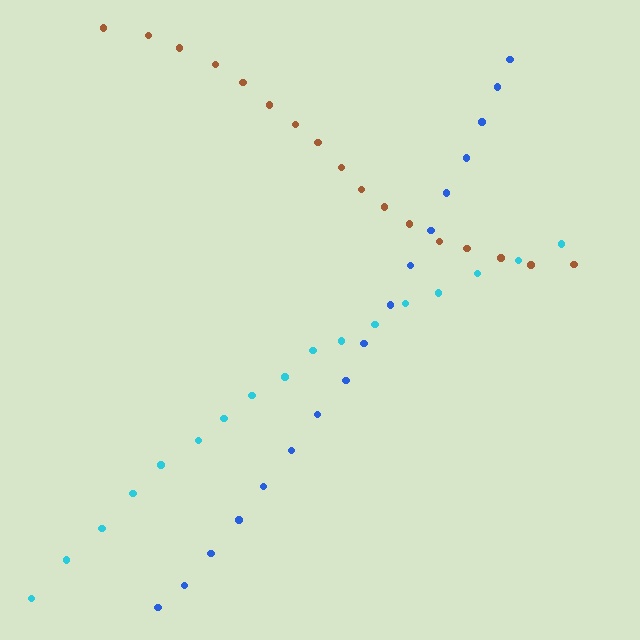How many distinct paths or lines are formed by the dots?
There are 3 distinct paths.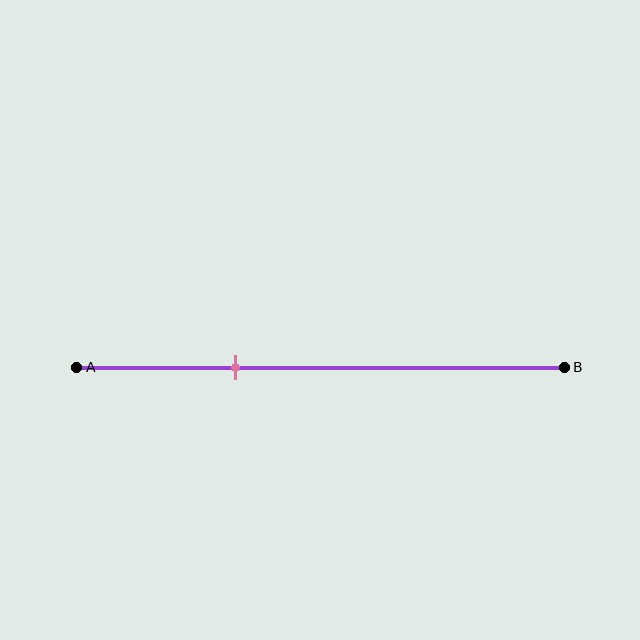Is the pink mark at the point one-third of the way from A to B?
Yes, the mark is approximately at the one-third point.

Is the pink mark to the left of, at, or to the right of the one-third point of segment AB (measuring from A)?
The pink mark is approximately at the one-third point of segment AB.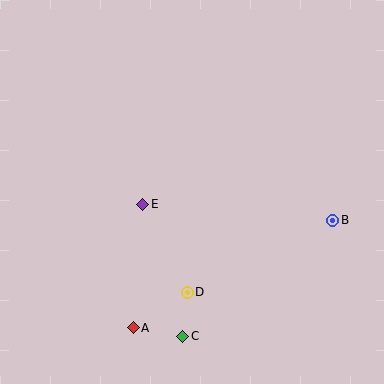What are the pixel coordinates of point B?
Point B is at (333, 220).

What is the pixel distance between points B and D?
The distance between B and D is 162 pixels.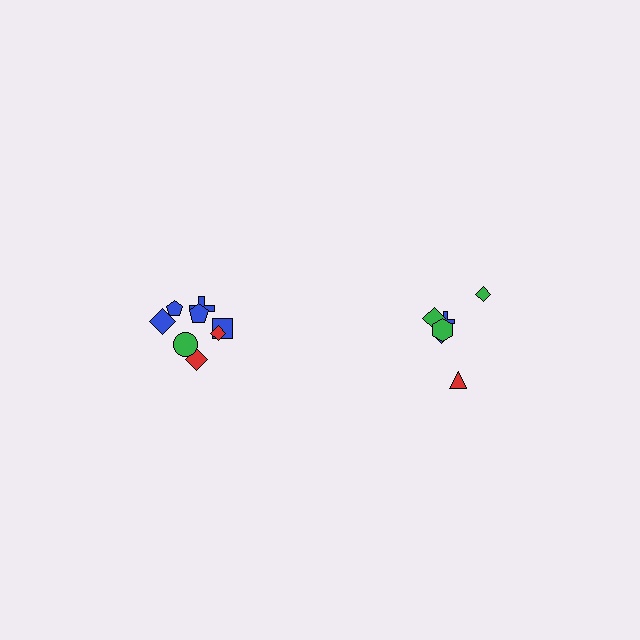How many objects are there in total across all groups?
There are 14 objects.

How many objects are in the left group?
There are 8 objects.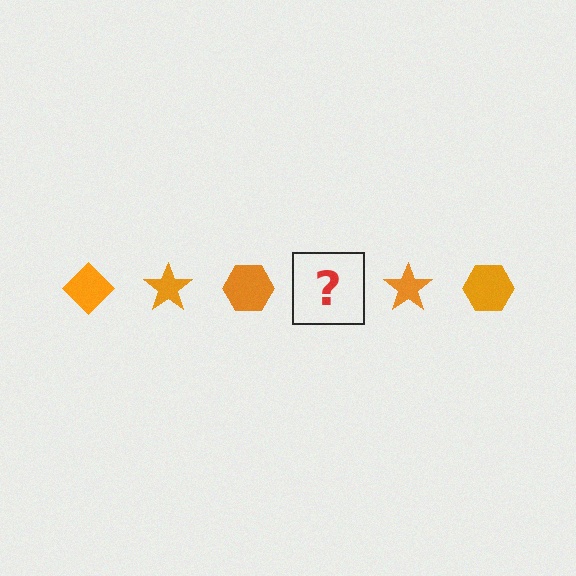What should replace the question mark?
The question mark should be replaced with an orange diamond.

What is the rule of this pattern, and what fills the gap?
The rule is that the pattern cycles through diamond, star, hexagon shapes in orange. The gap should be filled with an orange diamond.